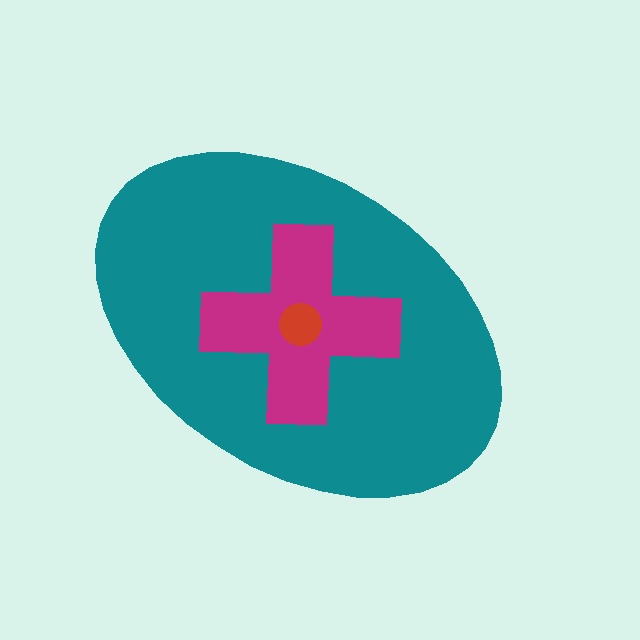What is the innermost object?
The red circle.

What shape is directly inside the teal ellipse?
The magenta cross.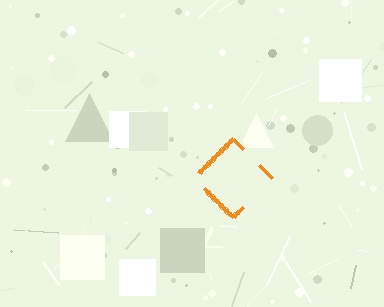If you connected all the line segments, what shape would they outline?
They would outline a diamond.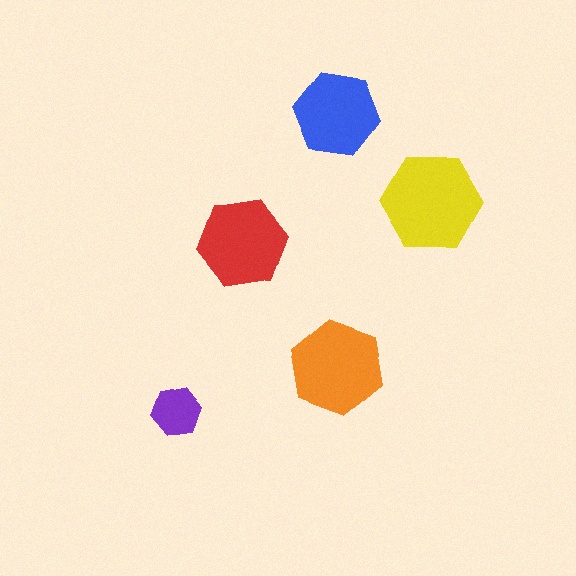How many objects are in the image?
There are 5 objects in the image.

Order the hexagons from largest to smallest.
the yellow one, the orange one, the red one, the blue one, the purple one.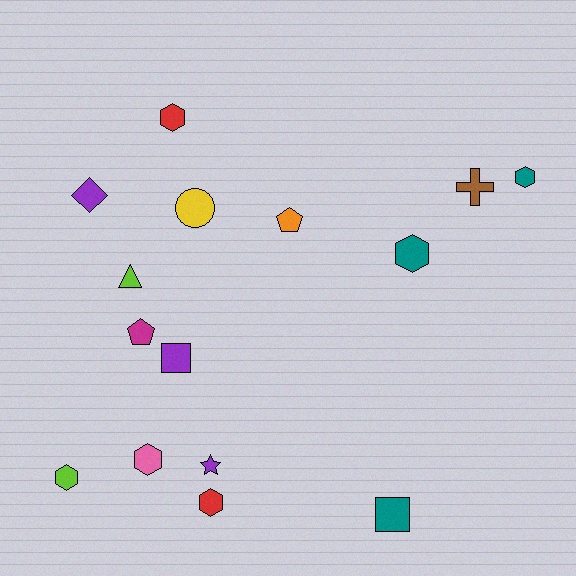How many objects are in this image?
There are 15 objects.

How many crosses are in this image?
There is 1 cross.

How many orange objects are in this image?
There is 1 orange object.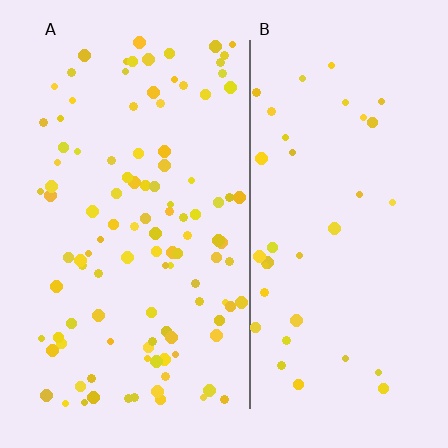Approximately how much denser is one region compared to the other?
Approximately 2.9× — region A over region B.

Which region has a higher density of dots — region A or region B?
A (the left).